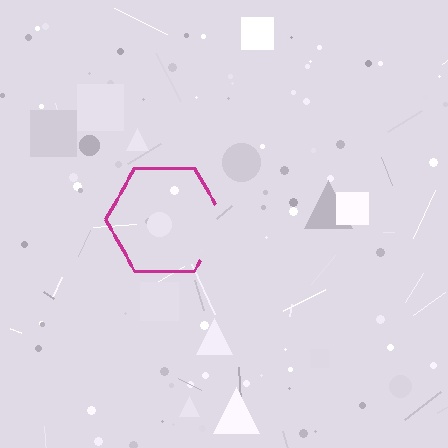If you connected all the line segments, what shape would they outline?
They would outline a hexagon.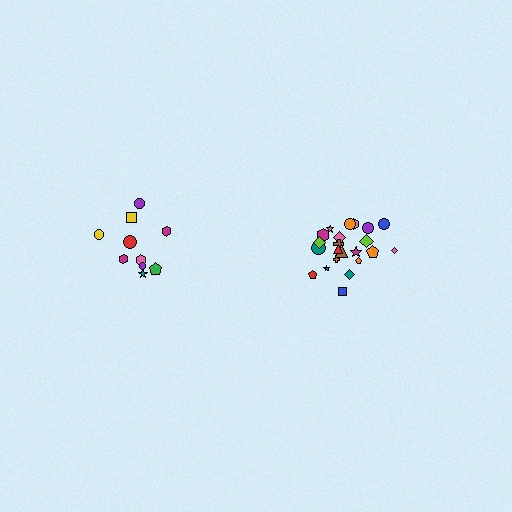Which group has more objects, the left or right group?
The right group.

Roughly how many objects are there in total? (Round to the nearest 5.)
Roughly 30 objects in total.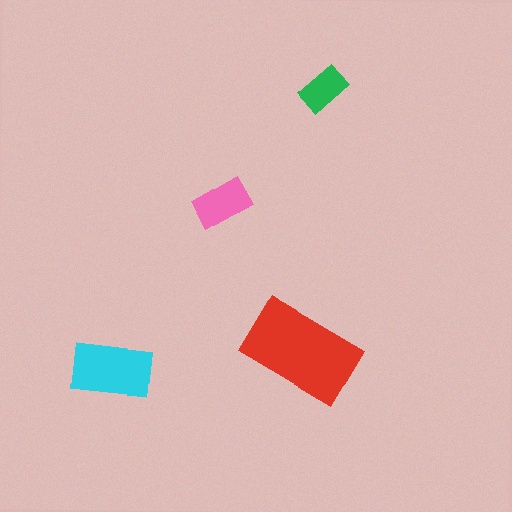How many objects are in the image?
There are 4 objects in the image.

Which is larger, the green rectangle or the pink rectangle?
The pink one.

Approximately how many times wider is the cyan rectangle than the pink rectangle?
About 1.5 times wider.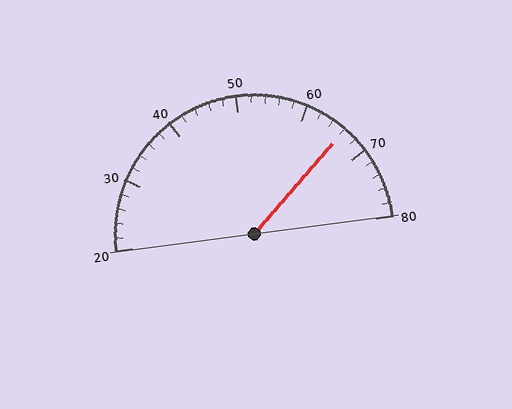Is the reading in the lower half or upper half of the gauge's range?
The reading is in the upper half of the range (20 to 80).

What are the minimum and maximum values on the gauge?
The gauge ranges from 20 to 80.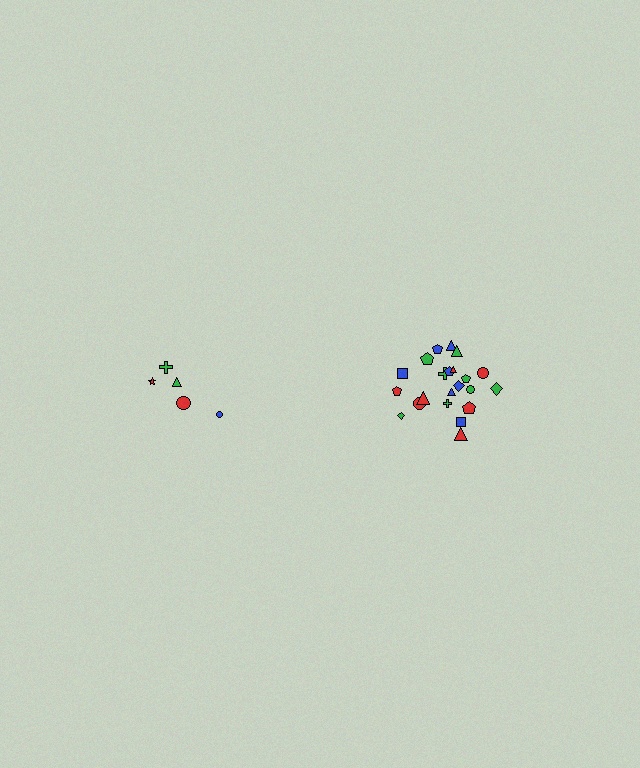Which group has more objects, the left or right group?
The right group.